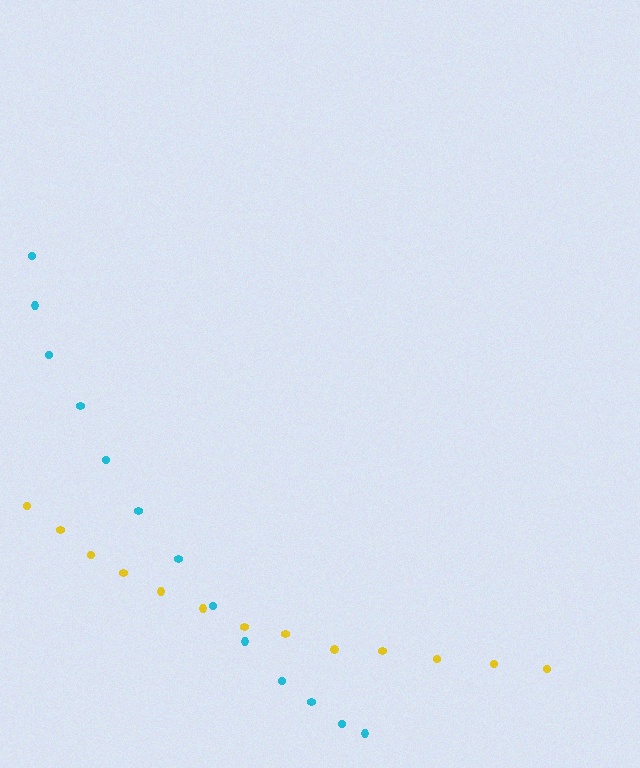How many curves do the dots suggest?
There are 2 distinct paths.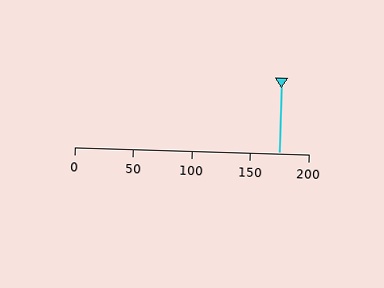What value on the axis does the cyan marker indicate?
The marker indicates approximately 175.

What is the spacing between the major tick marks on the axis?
The major ticks are spaced 50 apart.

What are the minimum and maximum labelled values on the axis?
The axis runs from 0 to 200.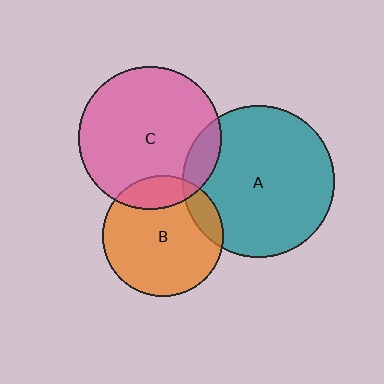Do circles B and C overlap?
Yes.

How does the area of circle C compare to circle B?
Approximately 1.4 times.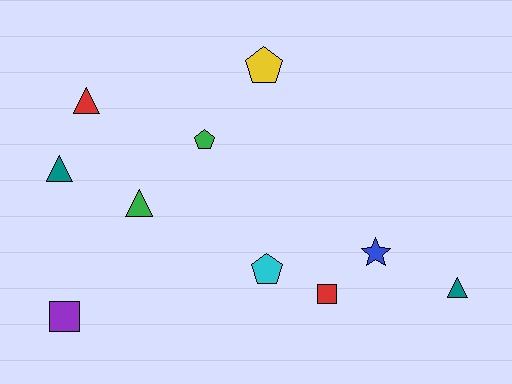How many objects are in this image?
There are 10 objects.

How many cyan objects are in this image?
There is 1 cyan object.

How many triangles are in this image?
There are 4 triangles.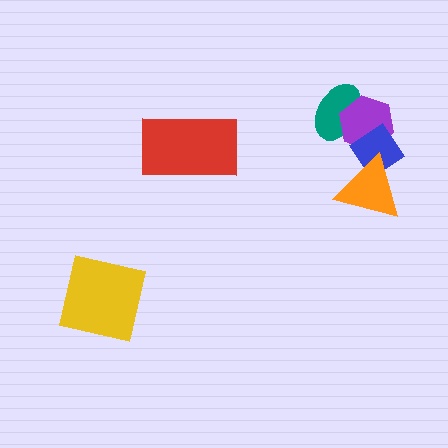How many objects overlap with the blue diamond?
2 objects overlap with the blue diamond.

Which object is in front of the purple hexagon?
The blue diamond is in front of the purple hexagon.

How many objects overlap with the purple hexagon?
2 objects overlap with the purple hexagon.